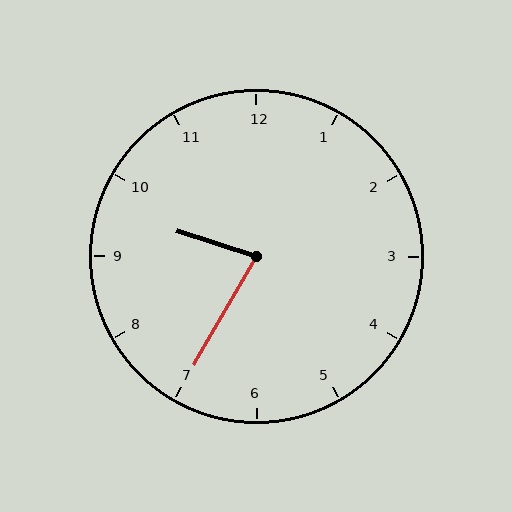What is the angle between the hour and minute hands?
Approximately 78 degrees.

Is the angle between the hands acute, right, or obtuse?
It is acute.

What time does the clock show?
9:35.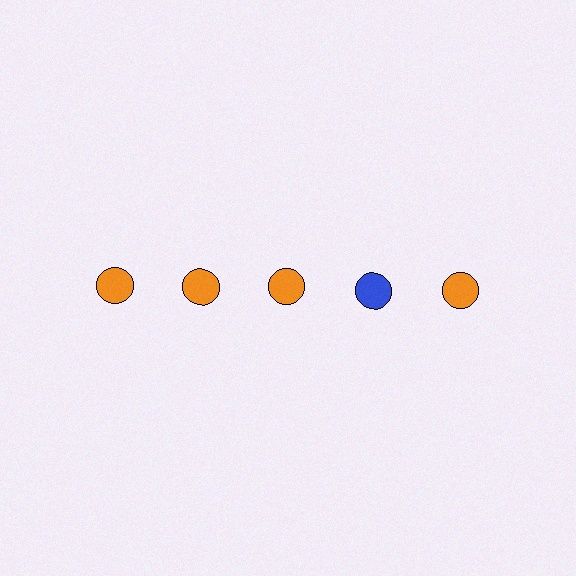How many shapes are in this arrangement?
There are 5 shapes arranged in a grid pattern.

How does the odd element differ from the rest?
It has a different color: blue instead of orange.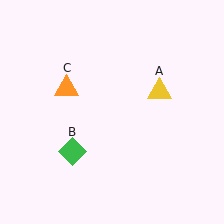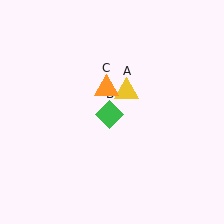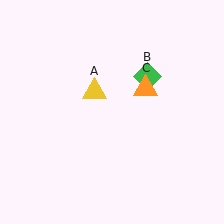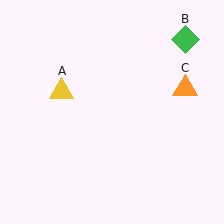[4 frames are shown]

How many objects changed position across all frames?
3 objects changed position: yellow triangle (object A), green diamond (object B), orange triangle (object C).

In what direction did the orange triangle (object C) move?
The orange triangle (object C) moved right.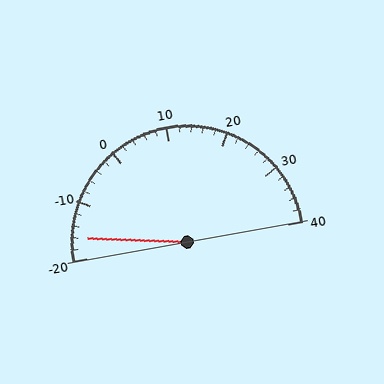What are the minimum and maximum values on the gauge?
The gauge ranges from -20 to 40.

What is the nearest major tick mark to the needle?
The nearest major tick mark is -20.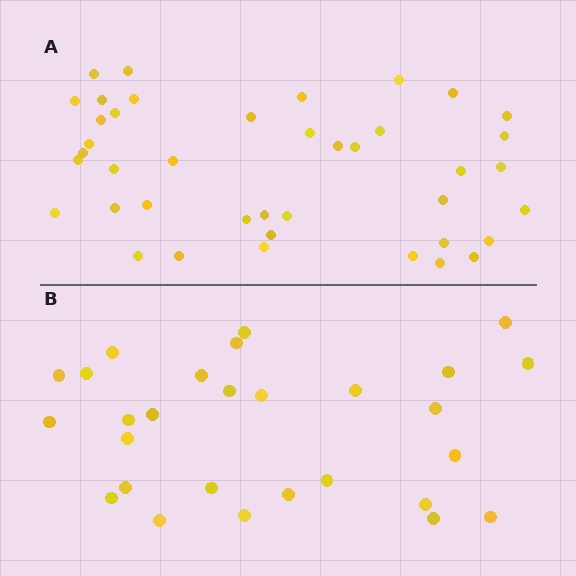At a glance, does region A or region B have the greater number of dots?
Region A (the top region) has more dots.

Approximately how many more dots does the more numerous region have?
Region A has approximately 15 more dots than region B.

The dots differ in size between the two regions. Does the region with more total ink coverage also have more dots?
No. Region B has more total ink coverage because its dots are larger, but region A actually contains more individual dots. Total area can be misleading — the number of items is what matters here.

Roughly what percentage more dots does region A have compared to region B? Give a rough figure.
About 45% more.